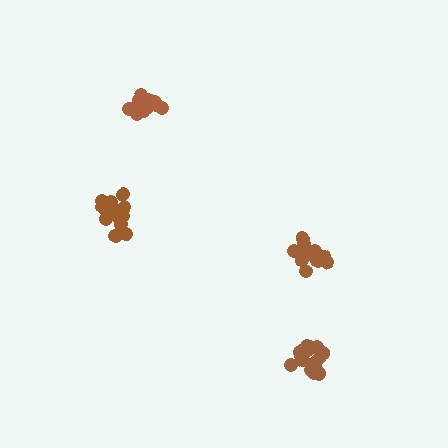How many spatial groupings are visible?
There are 4 spatial groupings.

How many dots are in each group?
Group 1: 12 dots, Group 2: 16 dots, Group 3: 16 dots, Group 4: 15 dots (59 total).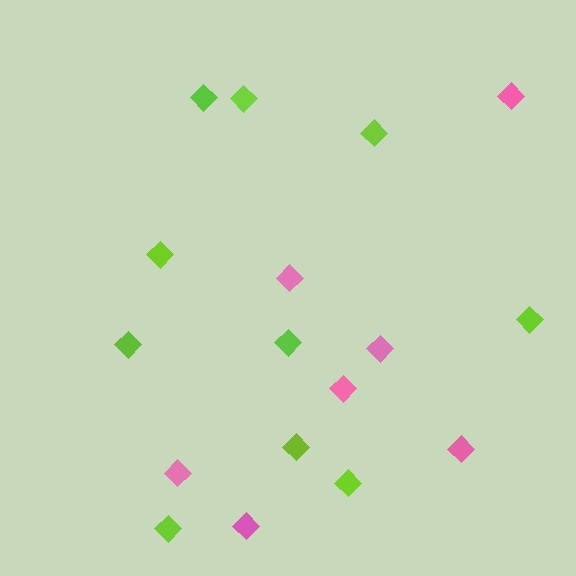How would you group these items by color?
There are 2 groups: one group of lime diamonds (10) and one group of pink diamonds (7).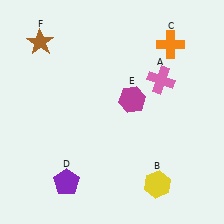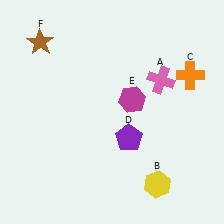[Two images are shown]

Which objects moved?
The objects that moved are: the orange cross (C), the purple pentagon (D).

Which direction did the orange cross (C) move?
The orange cross (C) moved down.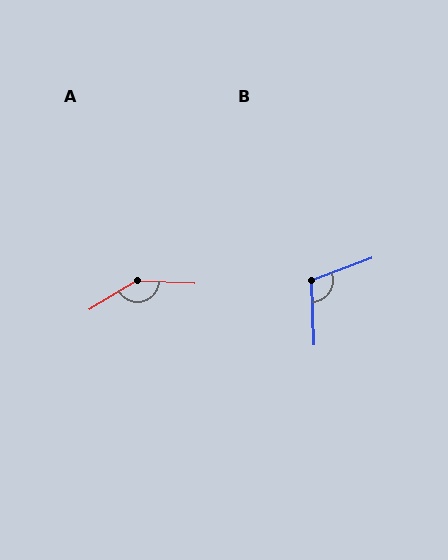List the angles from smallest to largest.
B (109°), A (147°).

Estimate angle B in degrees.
Approximately 109 degrees.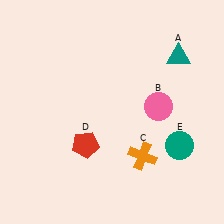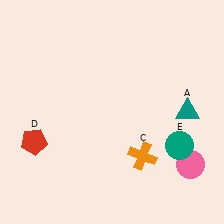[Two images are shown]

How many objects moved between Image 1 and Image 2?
3 objects moved between the two images.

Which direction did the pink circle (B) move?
The pink circle (B) moved down.